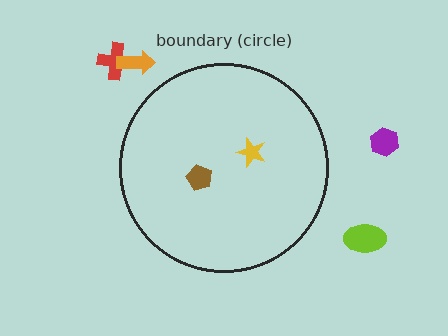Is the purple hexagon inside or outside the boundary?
Outside.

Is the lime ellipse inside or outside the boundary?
Outside.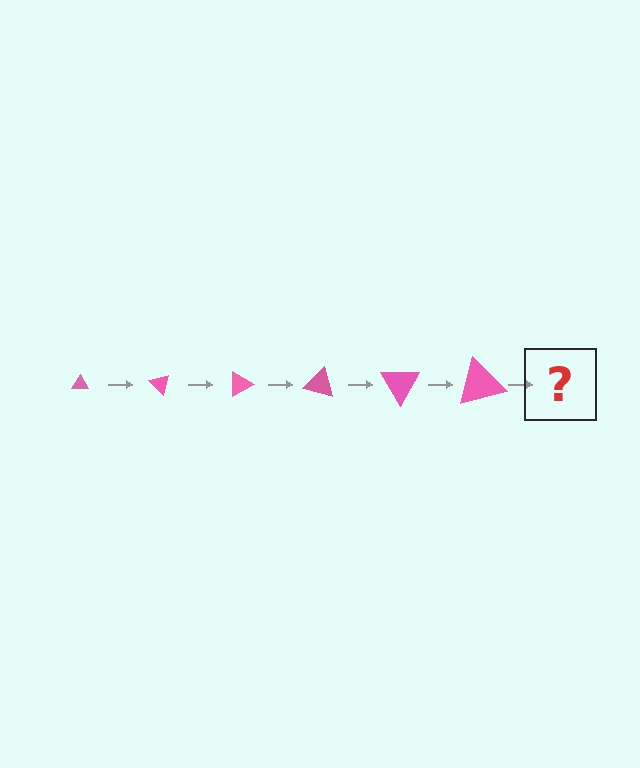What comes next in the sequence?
The next element should be a triangle, larger than the previous one and rotated 270 degrees from the start.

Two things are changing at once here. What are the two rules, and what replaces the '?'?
The two rules are that the triangle grows larger each step and it rotates 45 degrees each step. The '?' should be a triangle, larger than the previous one and rotated 270 degrees from the start.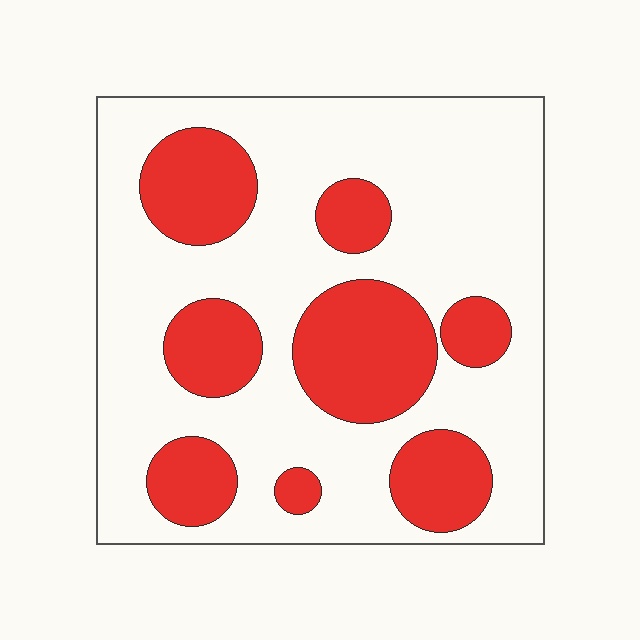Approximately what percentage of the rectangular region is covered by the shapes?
Approximately 30%.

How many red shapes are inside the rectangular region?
8.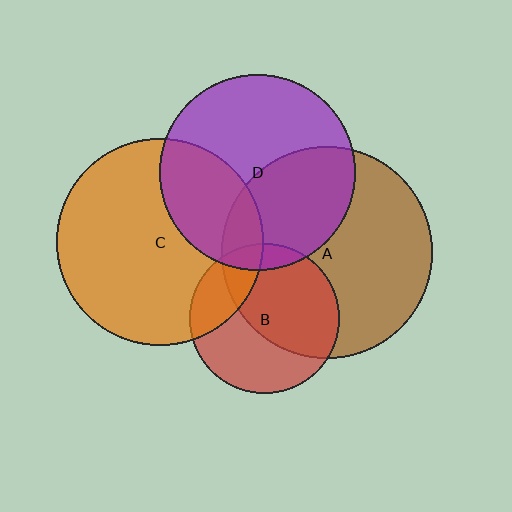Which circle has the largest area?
Circle A (brown).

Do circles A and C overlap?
Yes.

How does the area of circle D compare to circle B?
Approximately 1.7 times.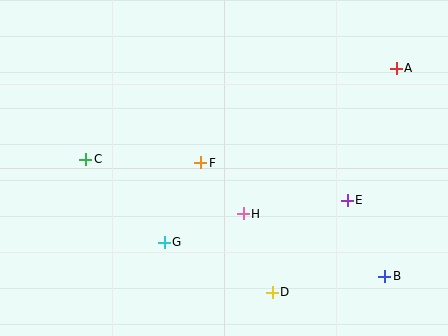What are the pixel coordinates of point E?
Point E is at (347, 200).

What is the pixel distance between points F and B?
The distance between F and B is 216 pixels.